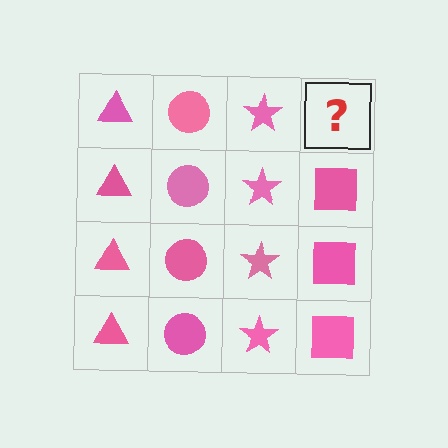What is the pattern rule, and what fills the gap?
The rule is that each column has a consistent shape. The gap should be filled with a pink square.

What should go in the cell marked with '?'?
The missing cell should contain a pink square.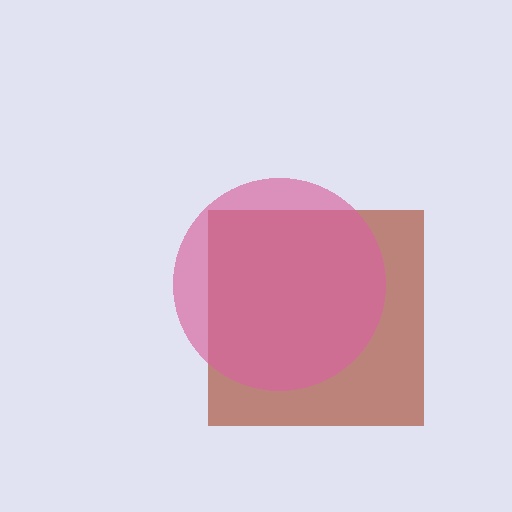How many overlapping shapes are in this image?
There are 2 overlapping shapes in the image.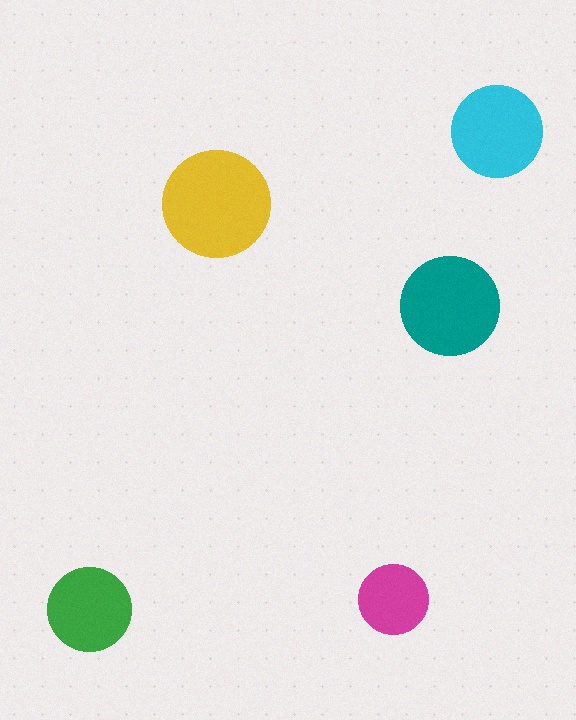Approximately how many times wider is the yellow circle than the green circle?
About 1.5 times wider.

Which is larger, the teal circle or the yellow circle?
The yellow one.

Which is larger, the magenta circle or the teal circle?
The teal one.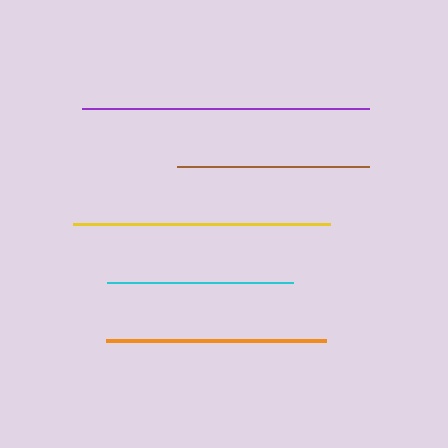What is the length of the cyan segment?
The cyan segment is approximately 186 pixels long.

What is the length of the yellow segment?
The yellow segment is approximately 257 pixels long.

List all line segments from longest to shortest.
From longest to shortest: purple, yellow, orange, brown, cyan.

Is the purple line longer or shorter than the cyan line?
The purple line is longer than the cyan line.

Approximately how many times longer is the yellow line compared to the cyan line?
The yellow line is approximately 1.4 times the length of the cyan line.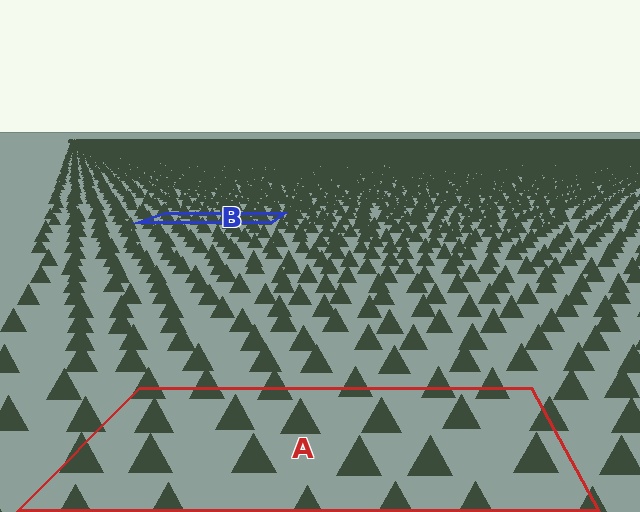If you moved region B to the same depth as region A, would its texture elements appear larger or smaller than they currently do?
They would appear larger. At a closer depth, the same texture elements are projected at a bigger on-screen size.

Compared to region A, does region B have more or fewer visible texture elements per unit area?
Region B has more texture elements per unit area — they are packed more densely because it is farther away.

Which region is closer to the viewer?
Region A is closer. The texture elements there are larger and more spread out.